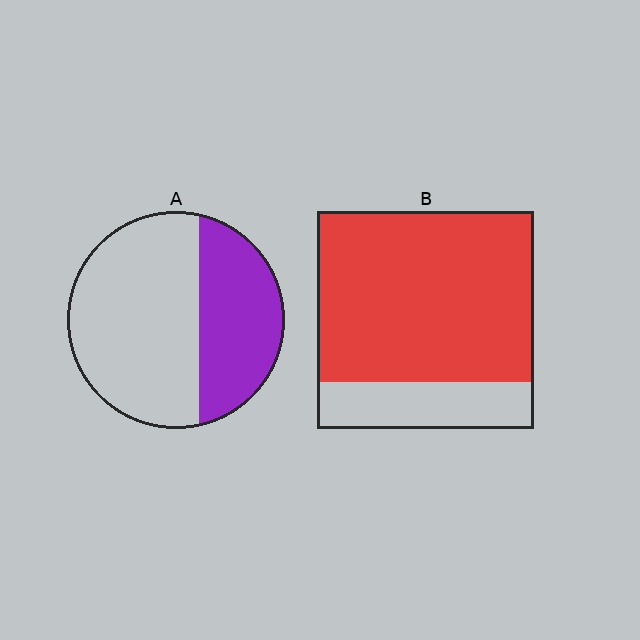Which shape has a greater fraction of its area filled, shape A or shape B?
Shape B.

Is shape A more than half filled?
No.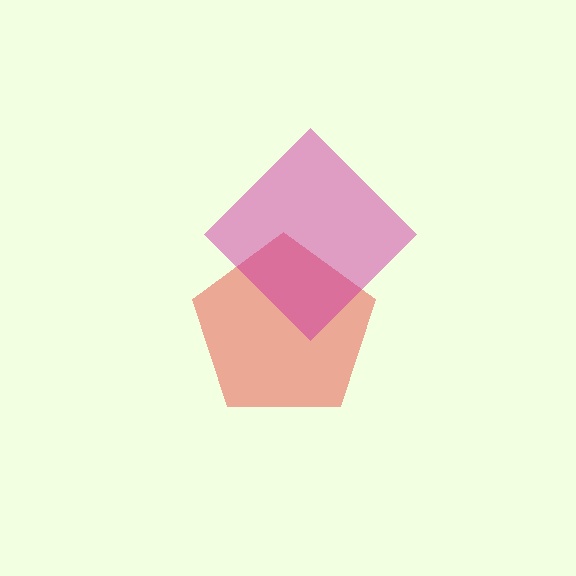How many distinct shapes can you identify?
There are 2 distinct shapes: a red pentagon, a magenta diamond.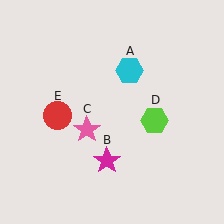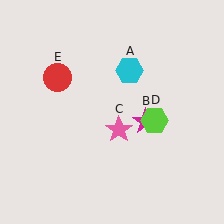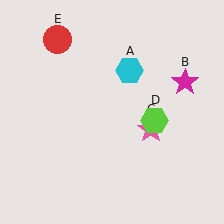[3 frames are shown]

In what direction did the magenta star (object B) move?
The magenta star (object B) moved up and to the right.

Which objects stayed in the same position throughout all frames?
Cyan hexagon (object A) and lime hexagon (object D) remained stationary.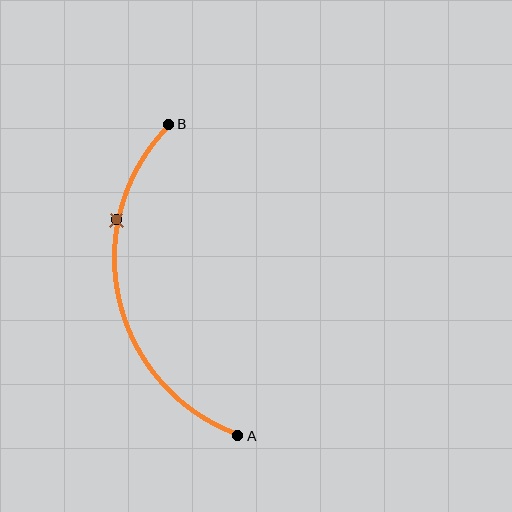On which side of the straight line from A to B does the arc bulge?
The arc bulges to the left of the straight line connecting A and B.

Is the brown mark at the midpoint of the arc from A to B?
No. The brown mark lies on the arc but is closer to endpoint B. The arc midpoint would be at the point on the curve equidistant along the arc from both A and B.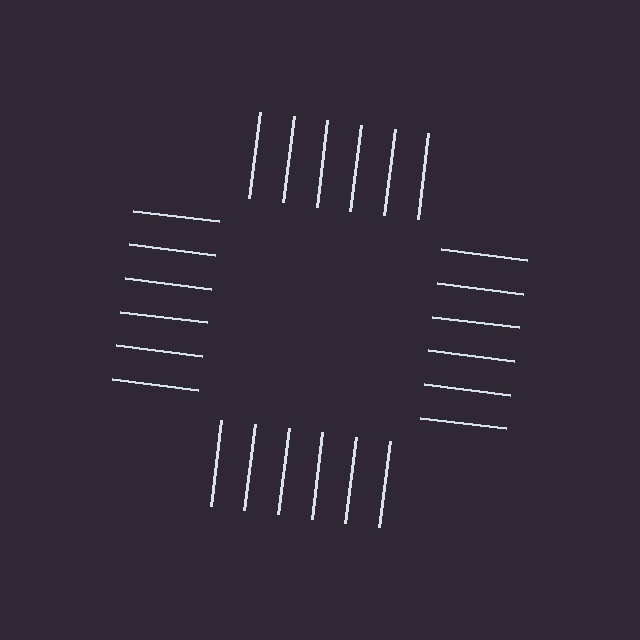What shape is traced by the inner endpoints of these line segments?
An illusory square — the line segments terminate on its edges but no continuous stroke is drawn.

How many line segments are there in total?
24 — 6 along each of the 4 edges.